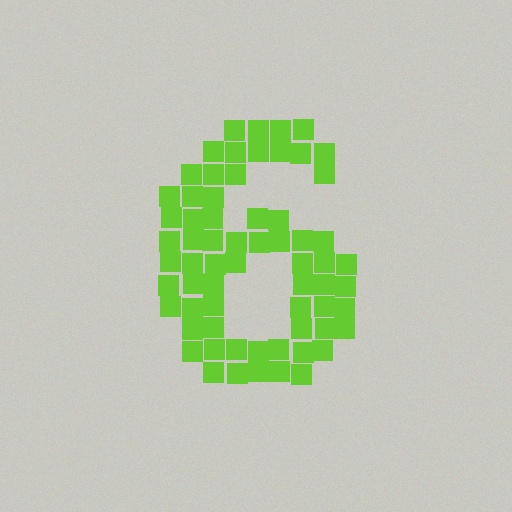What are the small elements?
The small elements are squares.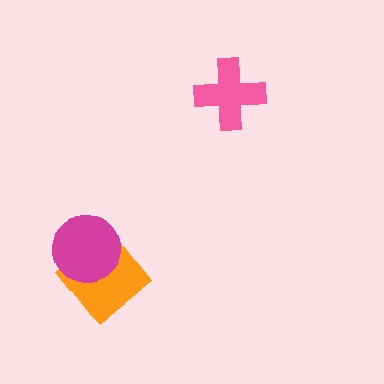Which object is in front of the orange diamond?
The magenta circle is in front of the orange diamond.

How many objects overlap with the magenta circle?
1 object overlaps with the magenta circle.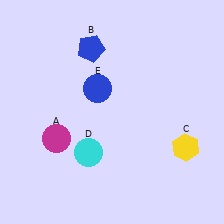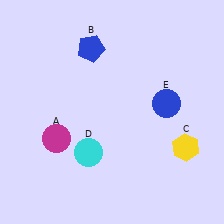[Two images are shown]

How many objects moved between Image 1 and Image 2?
1 object moved between the two images.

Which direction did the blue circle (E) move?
The blue circle (E) moved right.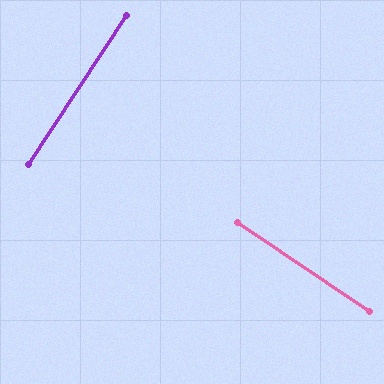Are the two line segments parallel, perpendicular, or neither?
Perpendicular — they meet at approximately 89°.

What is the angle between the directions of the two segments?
Approximately 89 degrees.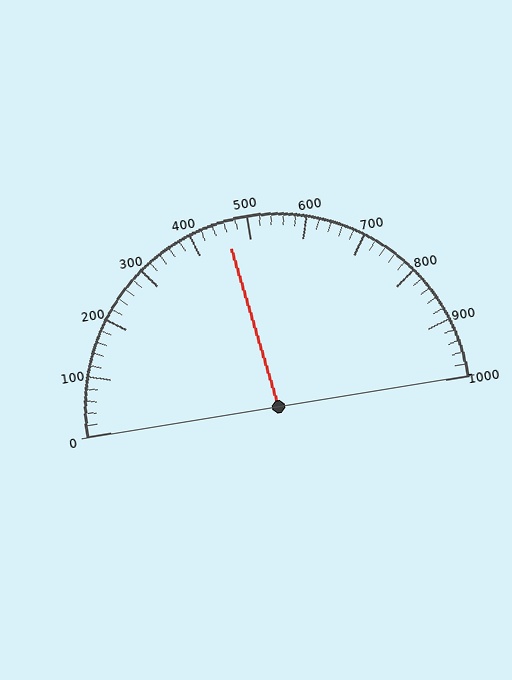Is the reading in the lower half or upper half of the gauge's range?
The reading is in the lower half of the range (0 to 1000).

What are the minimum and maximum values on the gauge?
The gauge ranges from 0 to 1000.